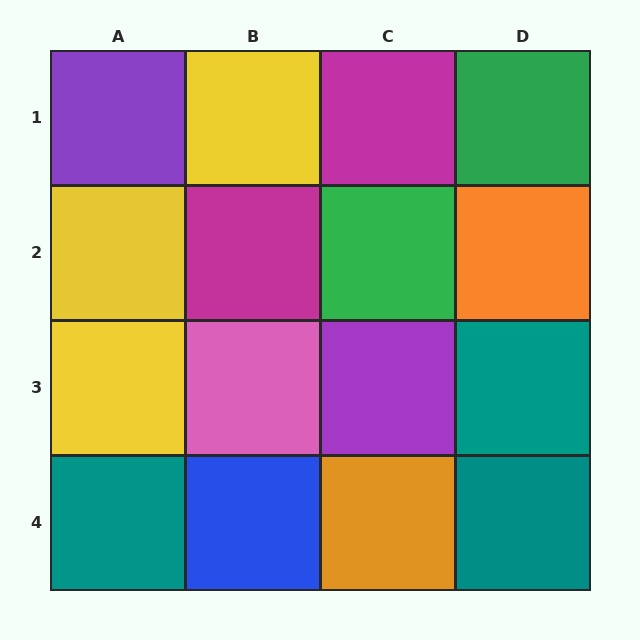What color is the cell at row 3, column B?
Pink.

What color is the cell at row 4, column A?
Teal.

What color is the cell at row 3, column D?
Teal.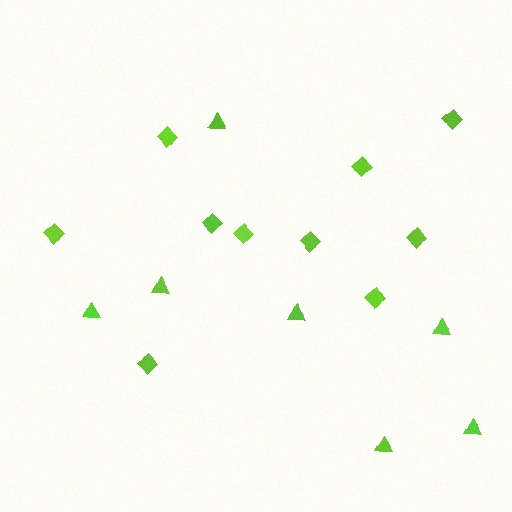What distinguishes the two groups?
There are 2 groups: one group of diamonds (10) and one group of triangles (7).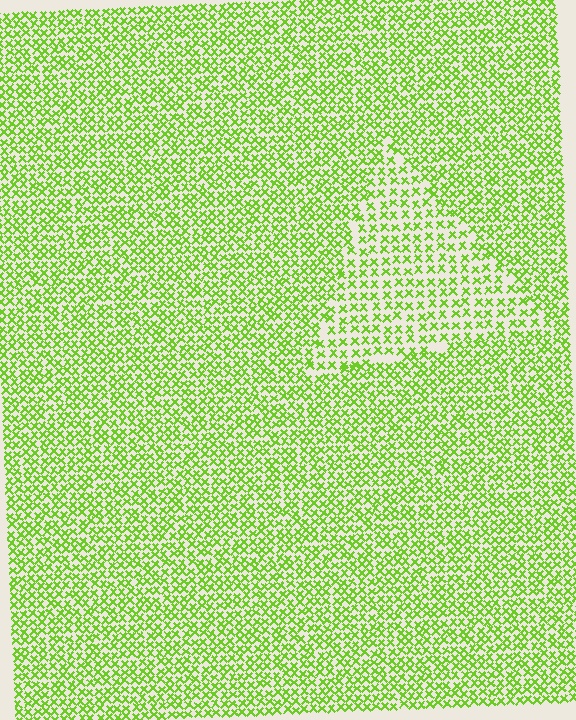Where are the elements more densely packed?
The elements are more densely packed outside the triangle boundary.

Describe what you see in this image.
The image contains small lime elements arranged at two different densities. A triangle-shaped region is visible where the elements are less densely packed than the surrounding area.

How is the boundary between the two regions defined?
The boundary is defined by a change in element density (approximately 1.6x ratio). All elements are the same color, size, and shape.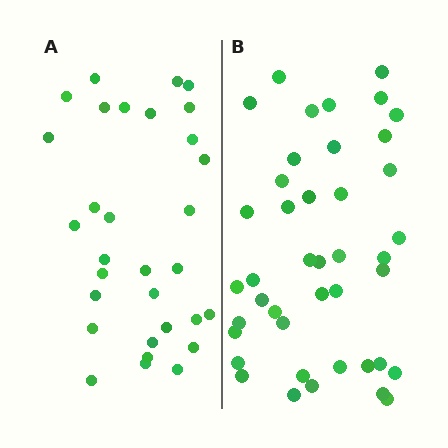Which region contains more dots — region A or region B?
Region B (the right region) has more dots.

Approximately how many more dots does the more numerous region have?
Region B has roughly 12 or so more dots than region A.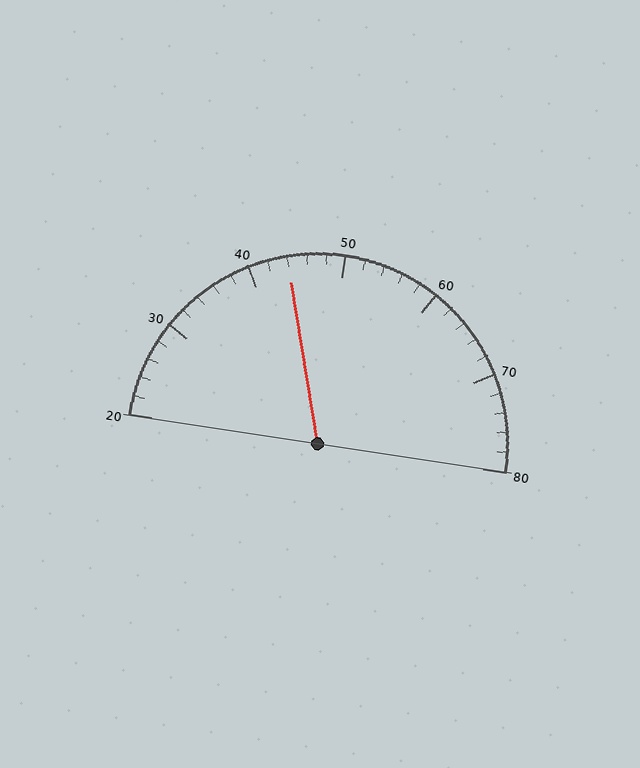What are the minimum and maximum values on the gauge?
The gauge ranges from 20 to 80.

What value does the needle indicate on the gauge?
The needle indicates approximately 44.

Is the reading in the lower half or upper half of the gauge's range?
The reading is in the lower half of the range (20 to 80).